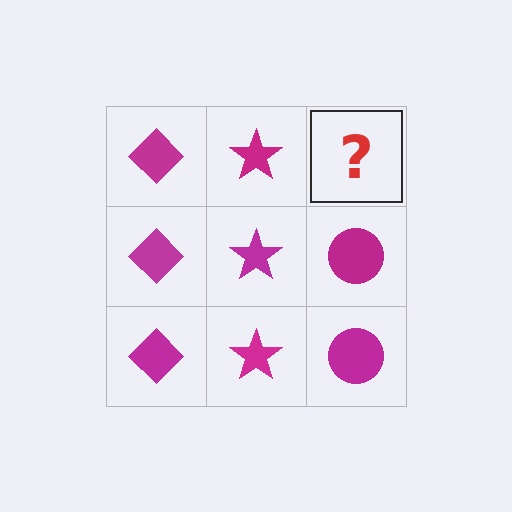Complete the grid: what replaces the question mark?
The question mark should be replaced with a magenta circle.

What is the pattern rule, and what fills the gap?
The rule is that each column has a consistent shape. The gap should be filled with a magenta circle.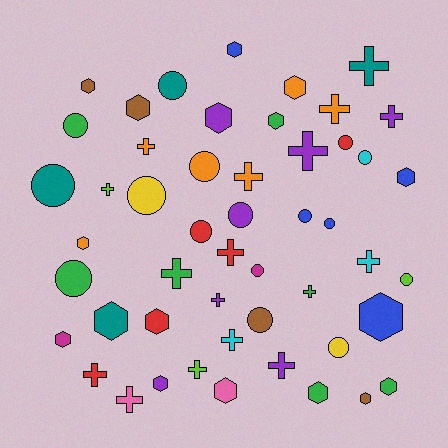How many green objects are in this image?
There are 7 green objects.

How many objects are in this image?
There are 50 objects.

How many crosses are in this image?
There are 17 crosses.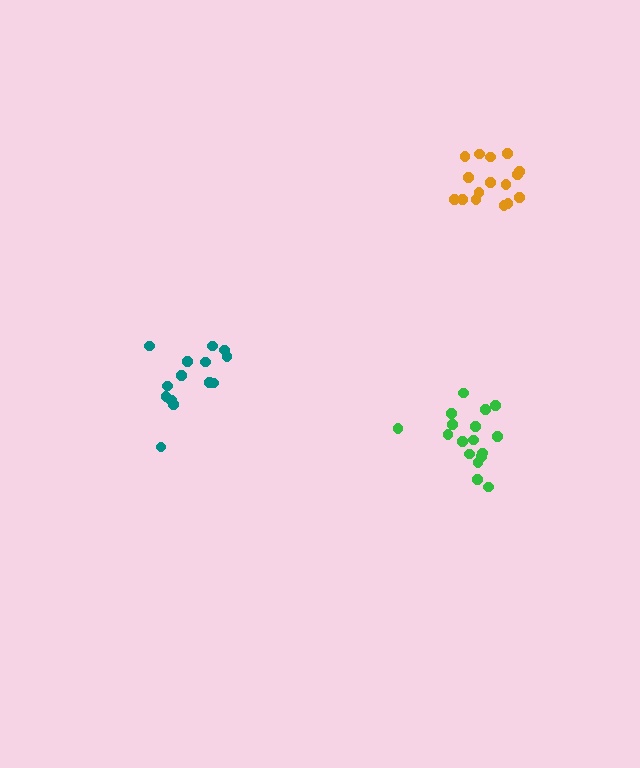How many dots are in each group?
Group 1: 14 dots, Group 2: 17 dots, Group 3: 16 dots (47 total).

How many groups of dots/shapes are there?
There are 3 groups.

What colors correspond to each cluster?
The clusters are colored: teal, green, orange.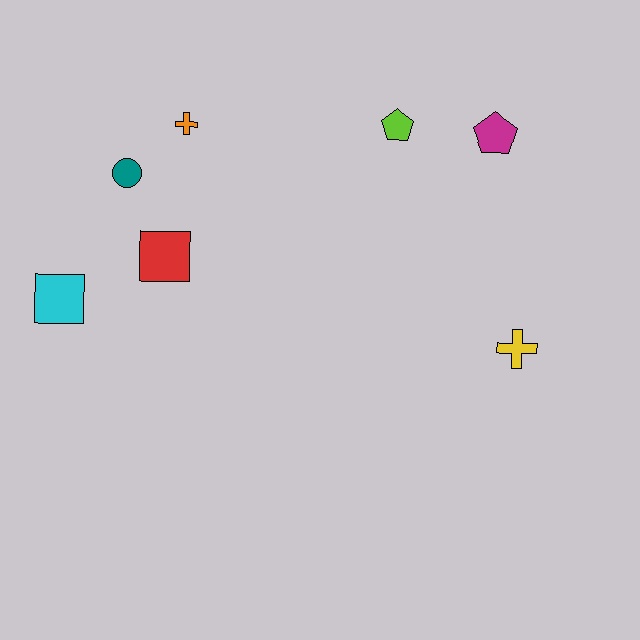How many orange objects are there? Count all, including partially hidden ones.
There is 1 orange object.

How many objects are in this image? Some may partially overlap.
There are 7 objects.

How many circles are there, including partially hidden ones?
There is 1 circle.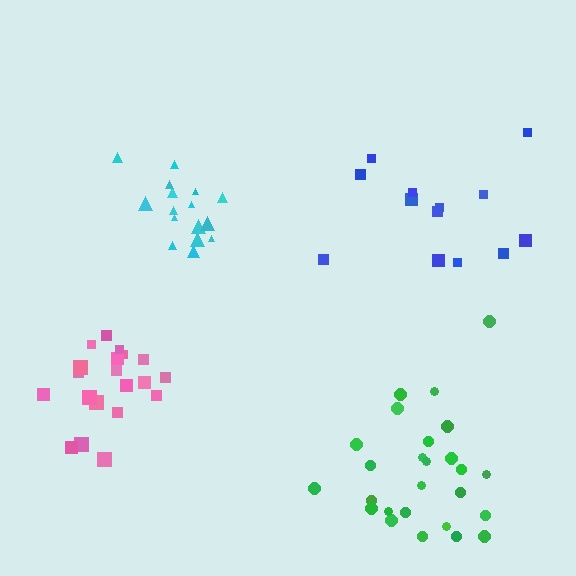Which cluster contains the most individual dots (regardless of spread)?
Green (26).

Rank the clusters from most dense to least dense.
pink, cyan, green, blue.